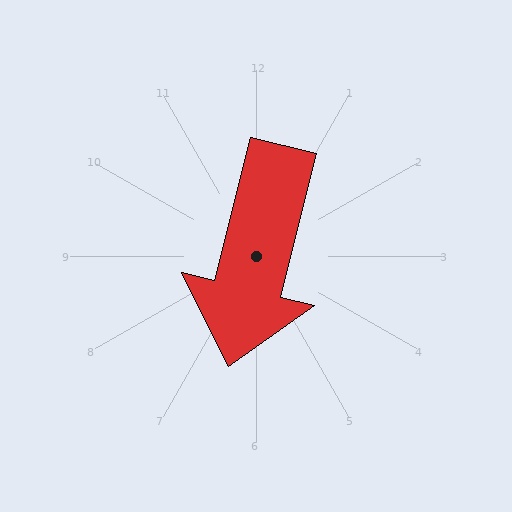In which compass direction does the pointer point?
South.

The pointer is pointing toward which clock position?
Roughly 6 o'clock.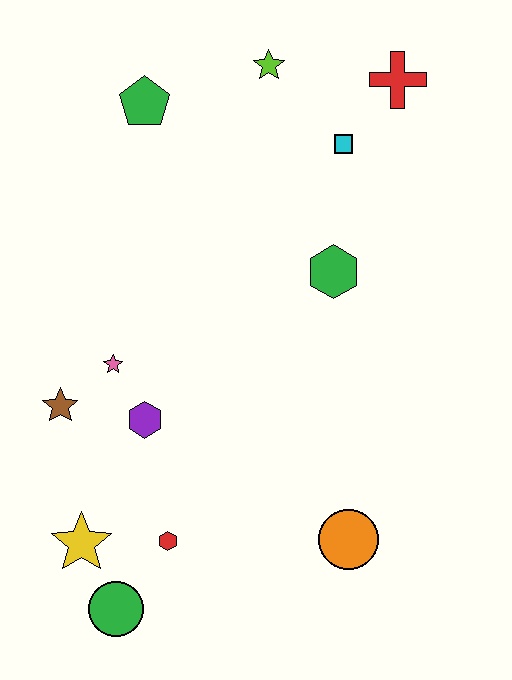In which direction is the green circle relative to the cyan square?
The green circle is below the cyan square.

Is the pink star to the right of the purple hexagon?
No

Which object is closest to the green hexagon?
The cyan square is closest to the green hexagon.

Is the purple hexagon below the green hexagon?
Yes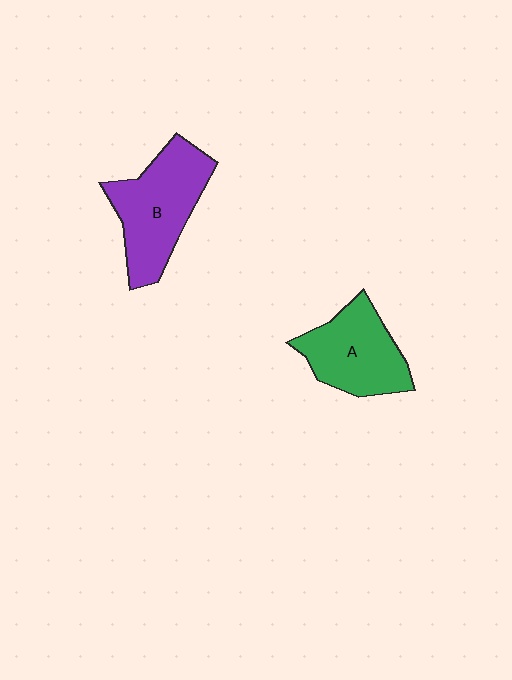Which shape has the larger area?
Shape B (purple).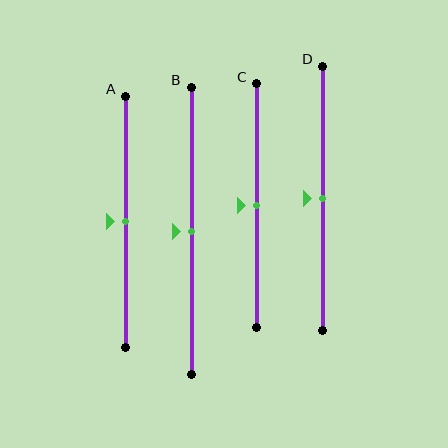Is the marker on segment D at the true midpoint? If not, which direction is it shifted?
Yes, the marker on segment D is at the true midpoint.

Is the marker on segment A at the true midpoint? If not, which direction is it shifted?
Yes, the marker on segment A is at the true midpoint.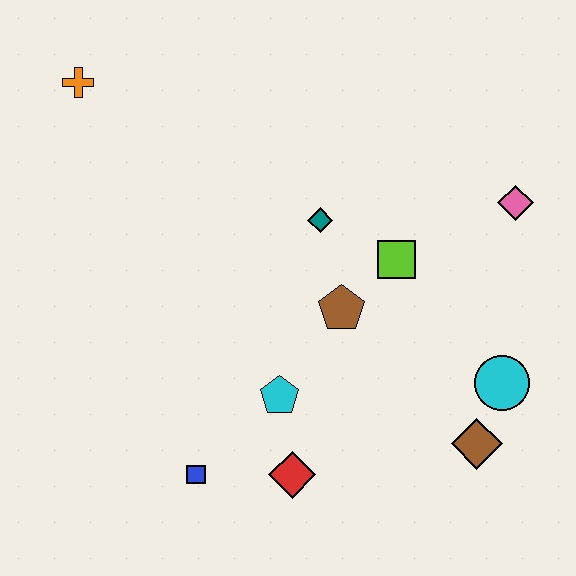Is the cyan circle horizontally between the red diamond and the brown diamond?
No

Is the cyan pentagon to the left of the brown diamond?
Yes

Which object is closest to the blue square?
The red diamond is closest to the blue square.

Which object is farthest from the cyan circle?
The orange cross is farthest from the cyan circle.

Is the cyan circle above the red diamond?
Yes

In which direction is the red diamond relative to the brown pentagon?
The red diamond is below the brown pentagon.